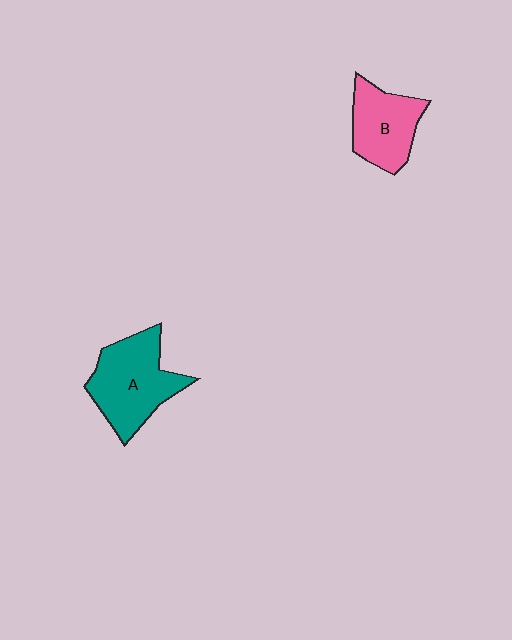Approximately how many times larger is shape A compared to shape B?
Approximately 1.3 times.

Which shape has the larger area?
Shape A (teal).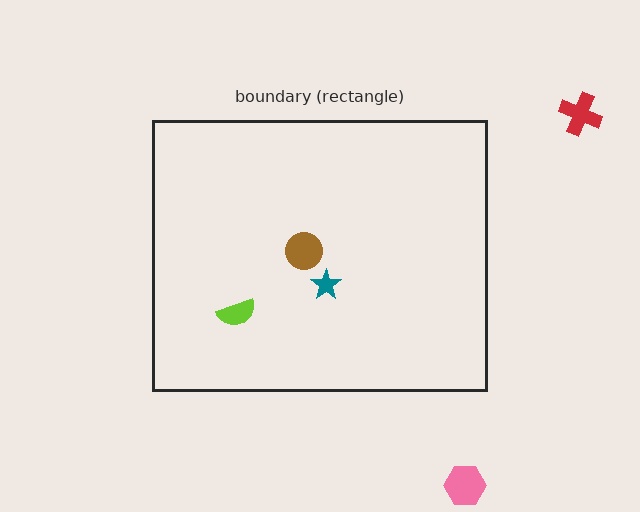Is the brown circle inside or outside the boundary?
Inside.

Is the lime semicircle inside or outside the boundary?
Inside.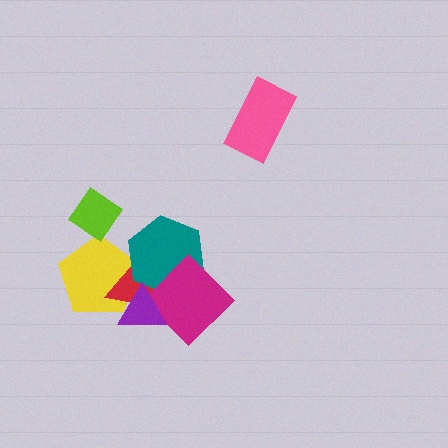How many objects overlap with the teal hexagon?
4 objects overlap with the teal hexagon.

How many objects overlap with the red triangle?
4 objects overlap with the red triangle.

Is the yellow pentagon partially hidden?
Yes, it is partially covered by another shape.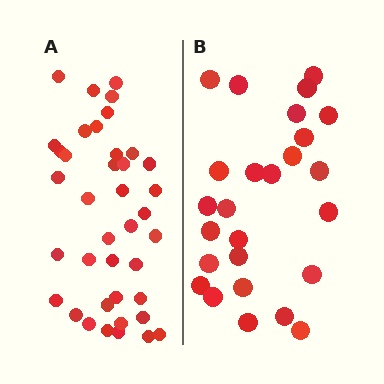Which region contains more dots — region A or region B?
Region A (the left region) has more dots.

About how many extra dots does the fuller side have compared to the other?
Region A has approximately 15 more dots than region B.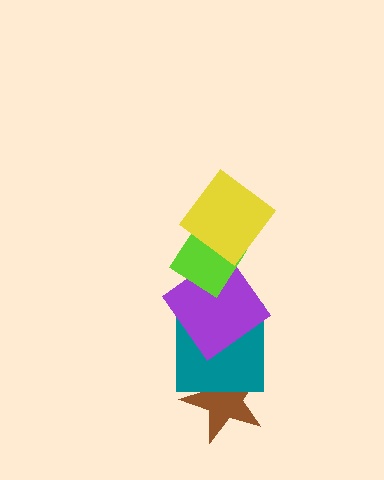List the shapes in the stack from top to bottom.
From top to bottom: the yellow diamond, the lime diamond, the purple diamond, the teal square, the brown star.